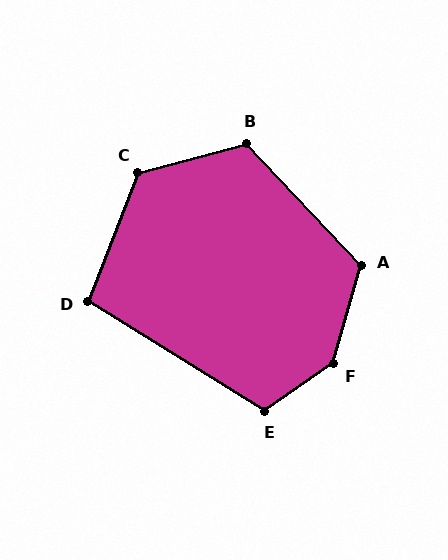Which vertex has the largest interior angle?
F, at approximately 140 degrees.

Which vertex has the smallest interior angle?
D, at approximately 101 degrees.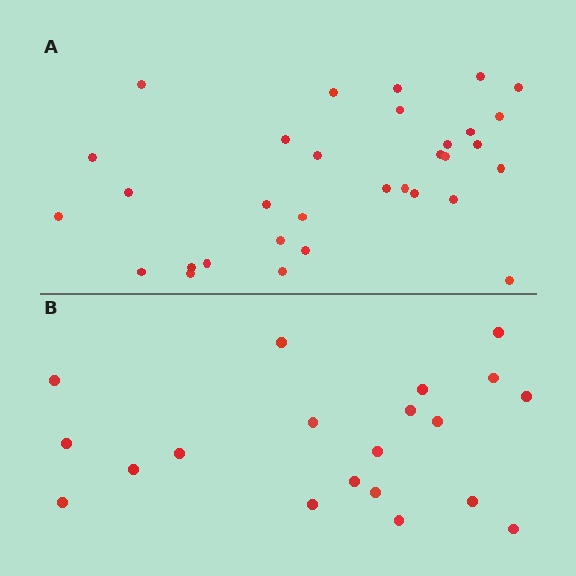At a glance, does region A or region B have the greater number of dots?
Region A (the top region) has more dots.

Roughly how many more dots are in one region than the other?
Region A has roughly 12 or so more dots than region B.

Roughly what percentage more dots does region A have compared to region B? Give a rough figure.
About 60% more.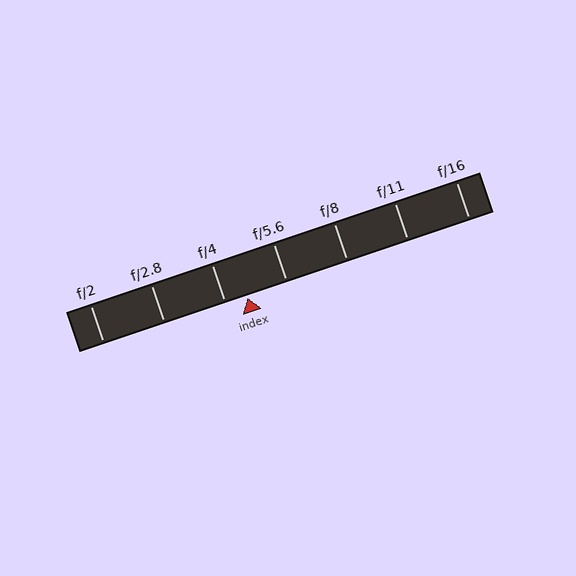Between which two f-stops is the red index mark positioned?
The index mark is between f/4 and f/5.6.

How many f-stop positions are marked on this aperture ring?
There are 7 f-stop positions marked.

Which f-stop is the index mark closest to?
The index mark is closest to f/4.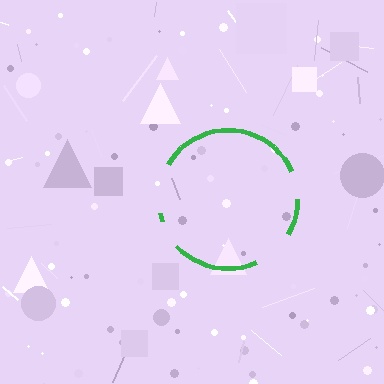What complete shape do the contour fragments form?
The contour fragments form a circle.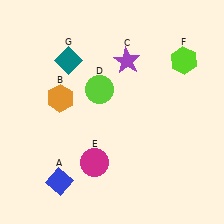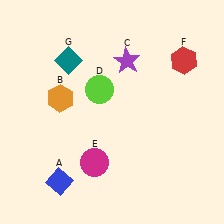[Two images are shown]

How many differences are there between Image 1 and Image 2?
There is 1 difference between the two images.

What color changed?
The hexagon (F) changed from lime in Image 1 to red in Image 2.